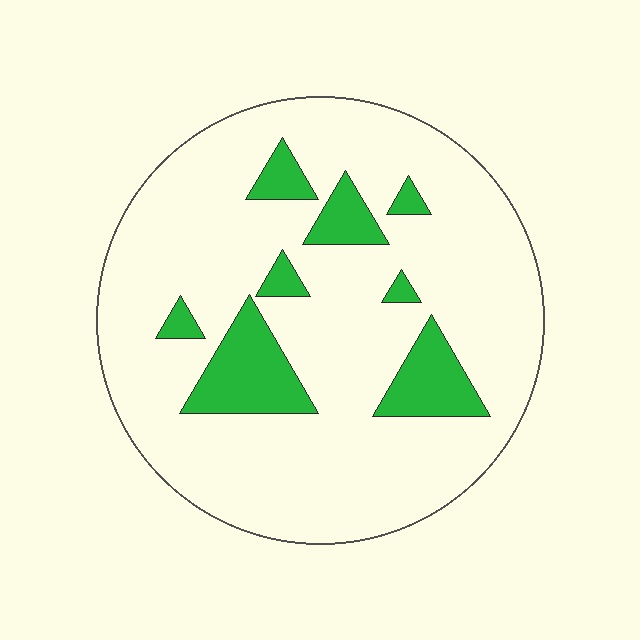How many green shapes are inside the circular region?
8.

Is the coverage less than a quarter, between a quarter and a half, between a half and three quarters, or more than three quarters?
Less than a quarter.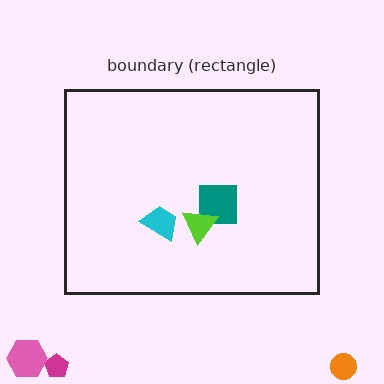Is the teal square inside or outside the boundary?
Inside.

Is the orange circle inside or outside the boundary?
Outside.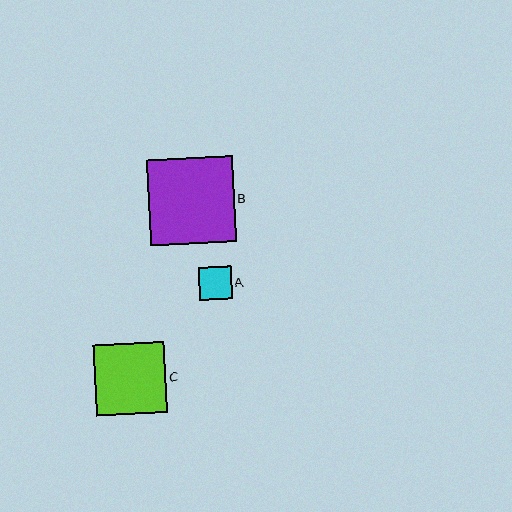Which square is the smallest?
Square A is the smallest with a size of approximately 33 pixels.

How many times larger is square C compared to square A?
Square C is approximately 2.2 times the size of square A.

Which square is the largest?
Square B is the largest with a size of approximately 86 pixels.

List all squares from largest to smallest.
From largest to smallest: B, C, A.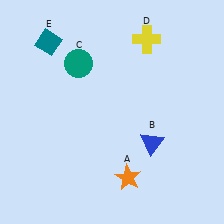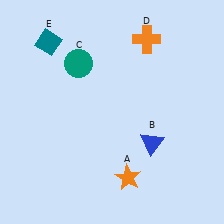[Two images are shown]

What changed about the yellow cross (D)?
In Image 1, D is yellow. In Image 2, it changed to orange.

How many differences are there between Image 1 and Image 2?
There is 1 difference between the two images.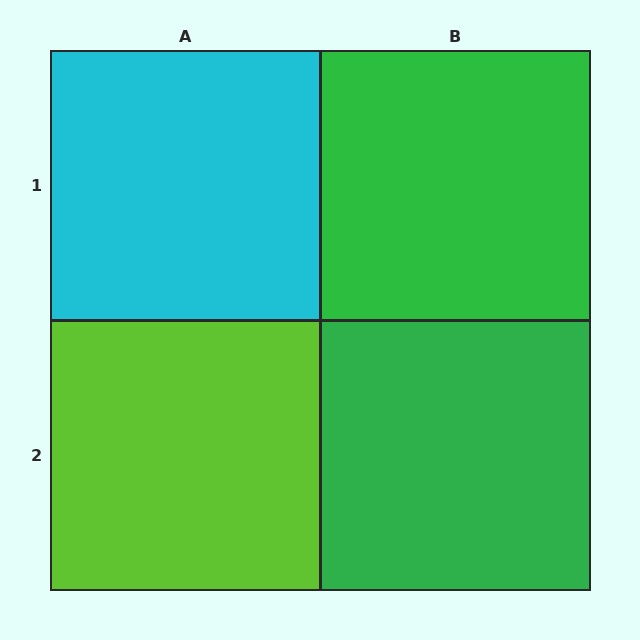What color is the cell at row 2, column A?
Lime.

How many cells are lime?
1 cell is lime.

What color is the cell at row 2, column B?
Green.